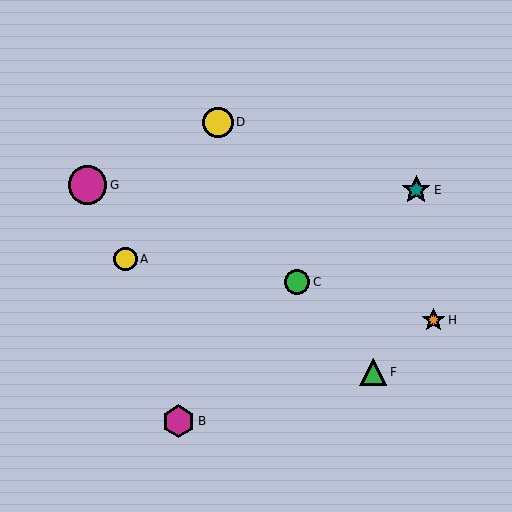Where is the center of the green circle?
The center of the green circle is at (297, 282).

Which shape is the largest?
The magenta circle (labeled G) is the largest.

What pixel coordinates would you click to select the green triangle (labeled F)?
Click at (373, 372) to select the green triangle F.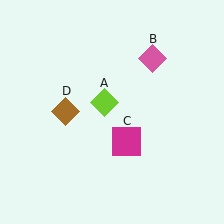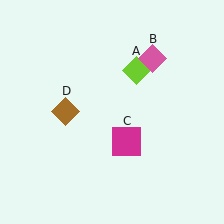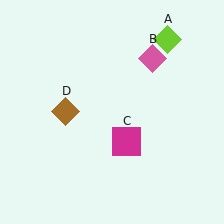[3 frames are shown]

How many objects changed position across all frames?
1 object changed position: lime diamond (object A).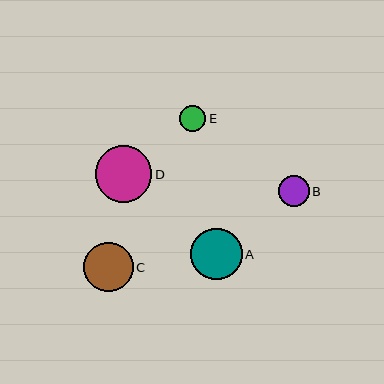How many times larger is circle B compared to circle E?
Circle B is approximately 1.2 times the size of circle E.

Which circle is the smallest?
Circle E is the smallest with a size of approximately 26 pixels.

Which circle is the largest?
Circle D is the largest with a size of approximately 56 pixels.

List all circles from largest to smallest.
From largest to smallest: D, A, C, B, E.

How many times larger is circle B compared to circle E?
Circle B is approximately 1.2 times the size of circle E.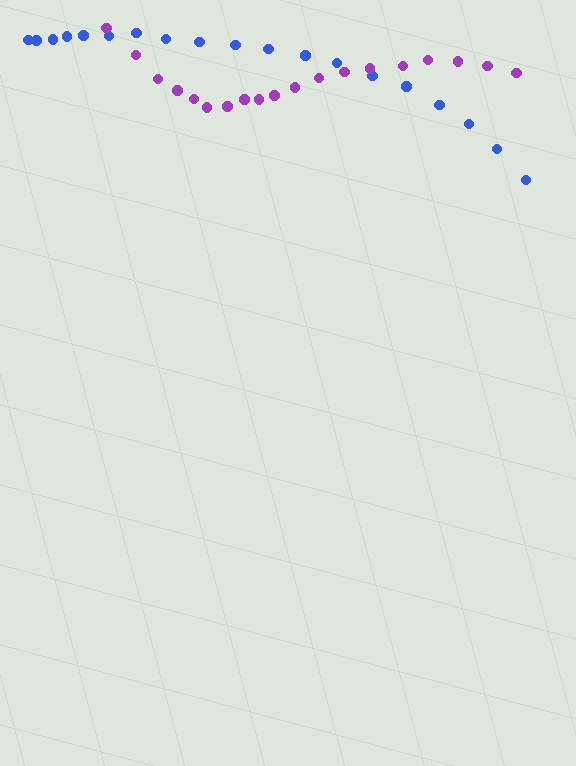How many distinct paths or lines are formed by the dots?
There are 2 distinct paths.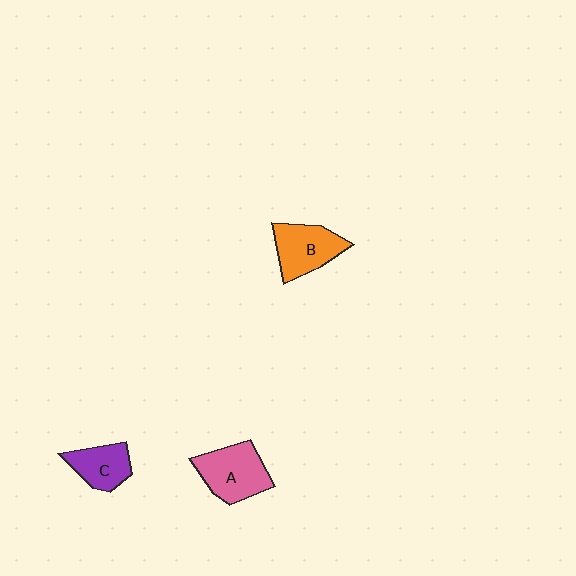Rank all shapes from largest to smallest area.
From largest to smallest: A (pink), B (orange), C (purple).